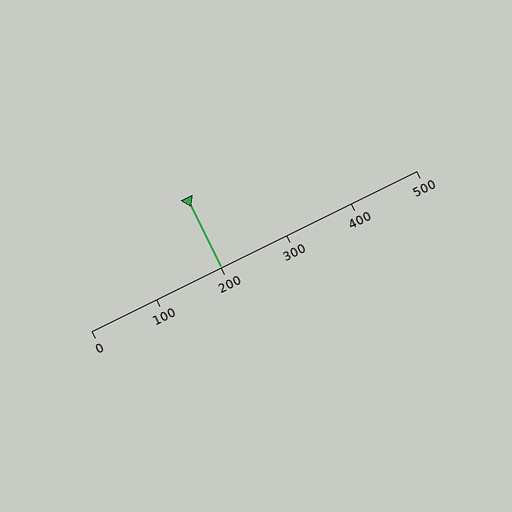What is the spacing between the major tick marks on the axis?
The major ticks are spaced 100 apart.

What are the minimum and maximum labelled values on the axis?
The axis runs from 0 to 500.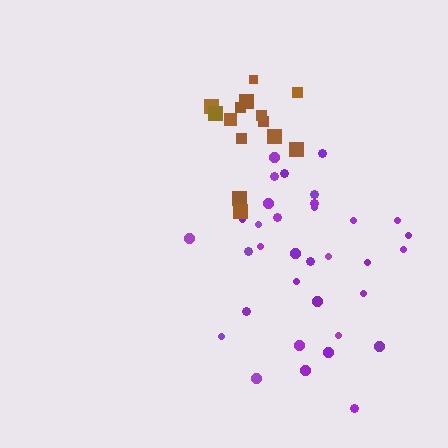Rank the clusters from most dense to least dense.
brown, purple.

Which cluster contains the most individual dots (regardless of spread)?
Purple (34).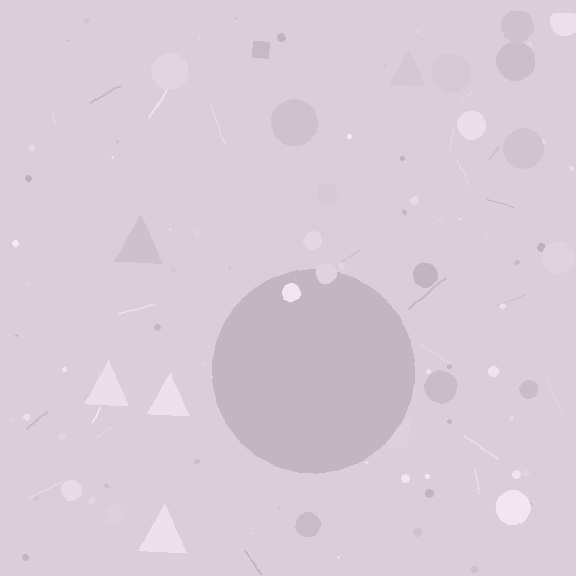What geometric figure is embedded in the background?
A circle is embedded in the background.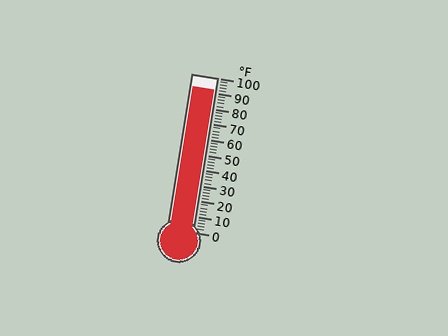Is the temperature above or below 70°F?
The temperature is above 70°F.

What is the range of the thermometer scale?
The thermometer scale ranges from 0°F to 100°F.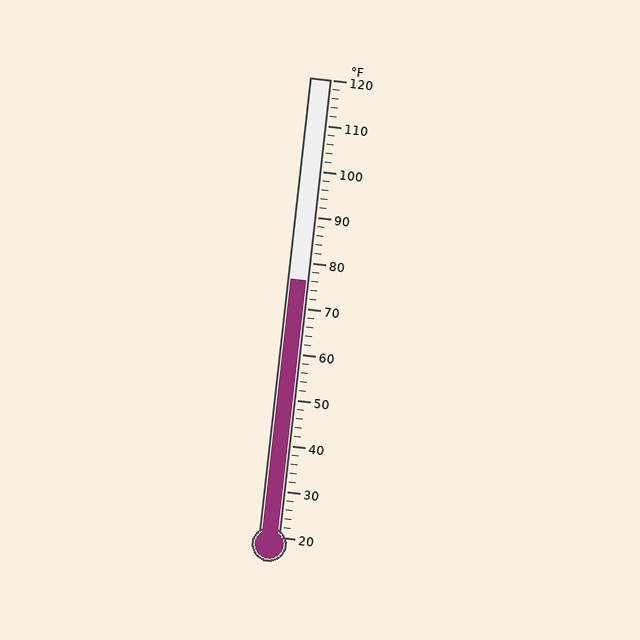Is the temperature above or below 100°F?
The temperature is below 100°F.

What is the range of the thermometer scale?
The thermometer scale ranges from 20°F to 120°F.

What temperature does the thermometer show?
The thermometer shows approximately 76°F.